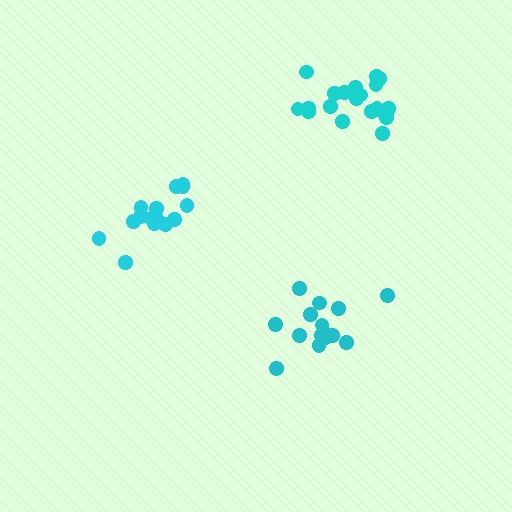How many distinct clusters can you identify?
There are 3 distinct clusters.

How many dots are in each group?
Group 1: 21 dots, Group 2: 15 dots, Group 3: 15 dots (51 total).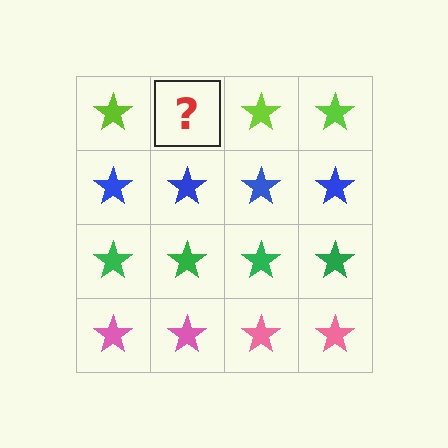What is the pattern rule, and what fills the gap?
The rule is that each row has a consistent color. The gap should be filled with a lime star.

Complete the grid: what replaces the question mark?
The question mark should be replaced with a lime star.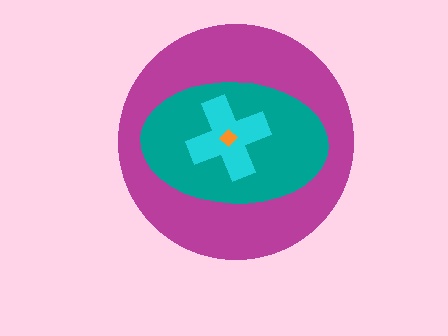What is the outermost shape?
The magenta circle.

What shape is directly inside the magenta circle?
The teal ellipse.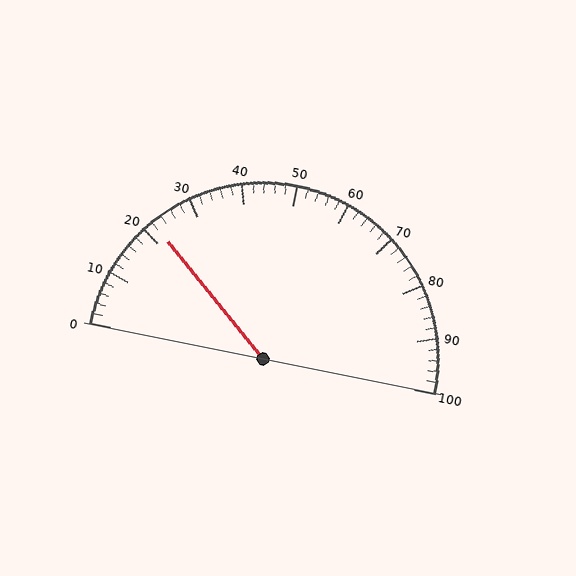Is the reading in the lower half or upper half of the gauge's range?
The reading is in the lower half of the range (0 to 100).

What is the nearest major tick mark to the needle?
The nearest major tick mark is 20.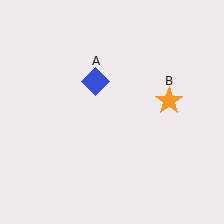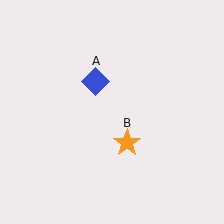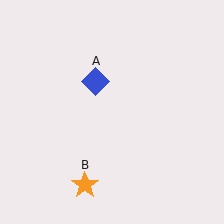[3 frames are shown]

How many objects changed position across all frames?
1 object changed position: orange star (object B).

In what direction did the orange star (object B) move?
The orange star (object B) moved down and to the left.